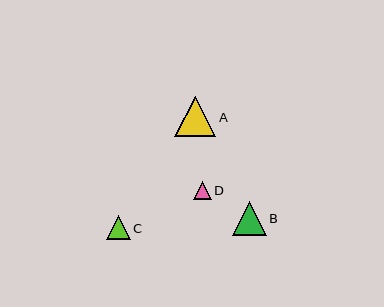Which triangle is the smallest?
Triangle D is the smallest with a size of approximately 18 pixels.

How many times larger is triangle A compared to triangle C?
Triangle A is approximately 1.7 times the size of triangle C.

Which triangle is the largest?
Triangle A is the largest with a size of approximately 41 pixels.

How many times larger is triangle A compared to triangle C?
Triangle A is approximately 1.7 times the size of triangle C.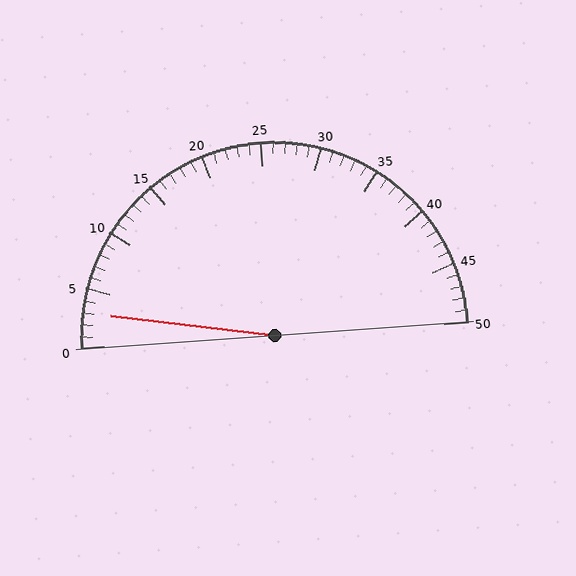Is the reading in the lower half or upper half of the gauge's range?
The reading is in the lower half of the range (0 to 50).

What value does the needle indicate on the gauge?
The needle indicates approximately 3.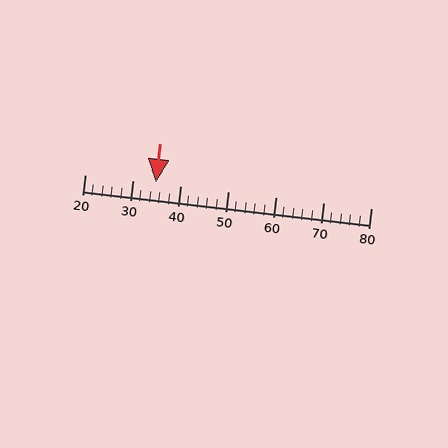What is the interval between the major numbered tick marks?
The major tick marks are spaced 10 units apart.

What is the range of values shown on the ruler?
The ruler shows values from 20 to 80.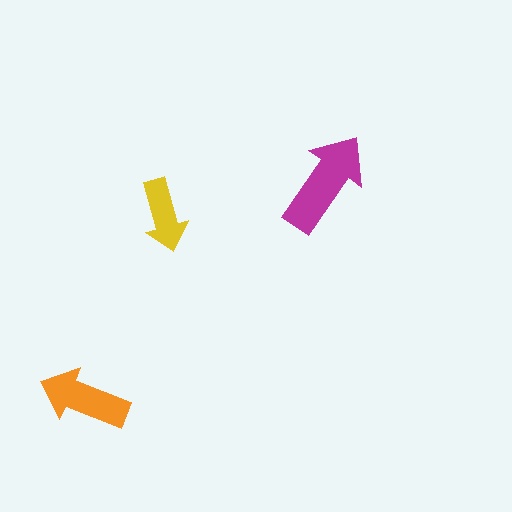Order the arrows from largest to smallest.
the magenta one, the orange one, the yellow one.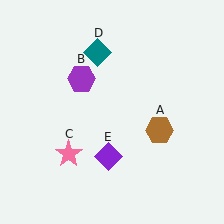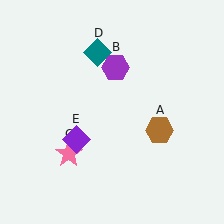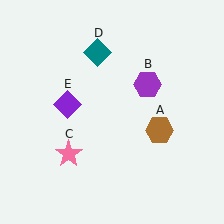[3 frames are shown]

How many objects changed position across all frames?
2 objects changed position: purple hexagon (object B), purple diamond (object E).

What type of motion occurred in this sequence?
The purple hexagon (object B), purple diamond (object E) rotated clockwise around the center of the scene.